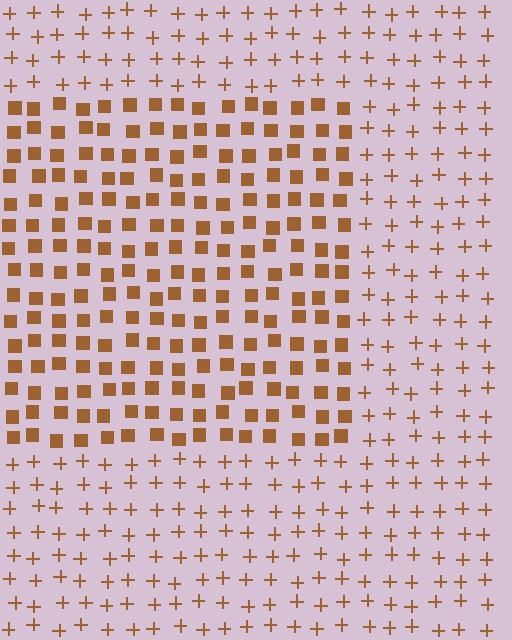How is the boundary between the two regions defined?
The boundary is defined by a change in element shape: squares inside vs. plus signs outside. All elements share the same color and spacing.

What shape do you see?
I see a rectangle.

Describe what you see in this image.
The image is filled with small brown elements arranged in a uniform grid. A rectangle-shaped region contains squares, while the surrounding area contains plus signs. The boundary is defined purely by the change in element shape.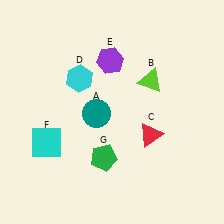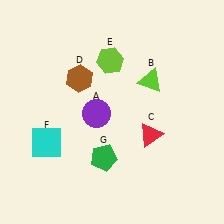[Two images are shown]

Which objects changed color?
A changed from teal to purple. D changed from cyan to brown. E changed from purple to lime.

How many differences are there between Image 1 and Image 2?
There are 3 differences between the two images.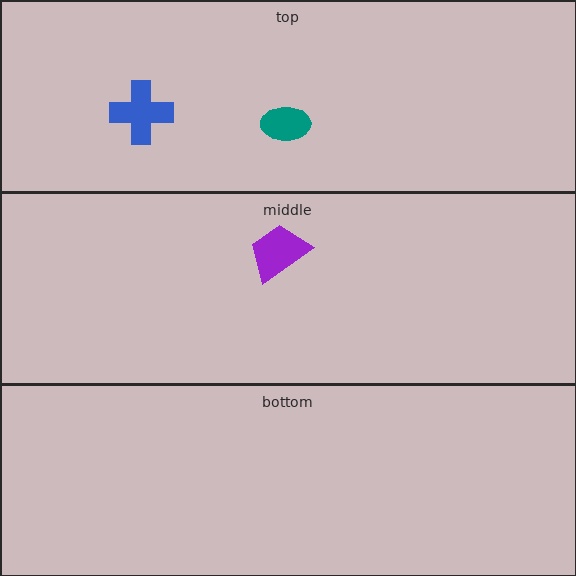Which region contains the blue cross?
The top region.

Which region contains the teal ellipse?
The top region.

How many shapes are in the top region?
2.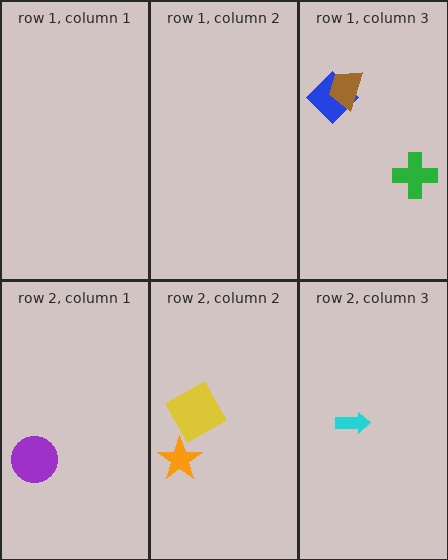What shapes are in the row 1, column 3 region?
The green cross, the blue diamond, the brown trapezoid.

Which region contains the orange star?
The row 2, column 2 region.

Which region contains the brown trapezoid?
The row 1, column 3 region.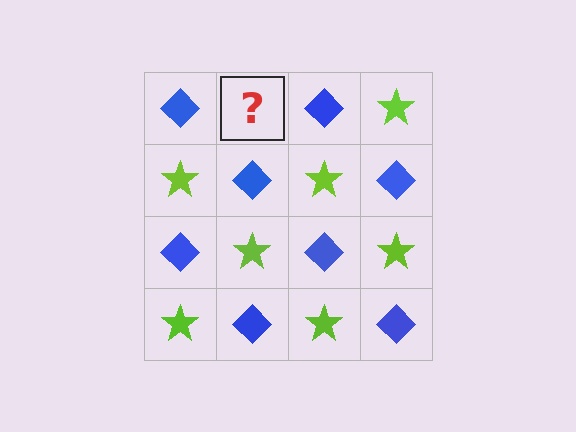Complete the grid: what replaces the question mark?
The question mark should be replaced with a lime star.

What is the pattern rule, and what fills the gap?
The rule is that it alternates blue diamond and lime star in a checkerboard pattern. The gap should be filled with a lime star.